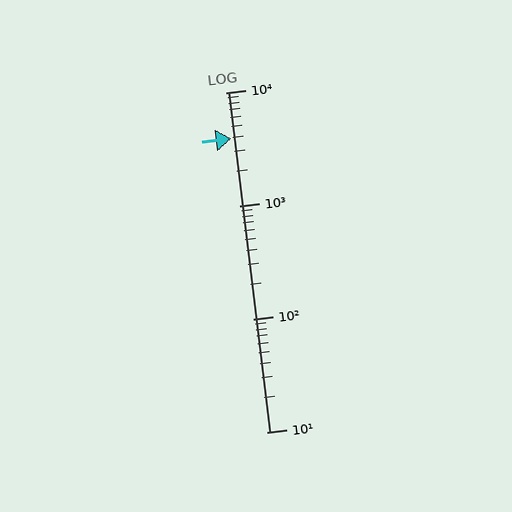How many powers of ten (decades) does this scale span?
The scale spans 3 decades, from 10 to 10000.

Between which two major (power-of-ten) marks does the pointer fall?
The pointer is between 1000 and 10000.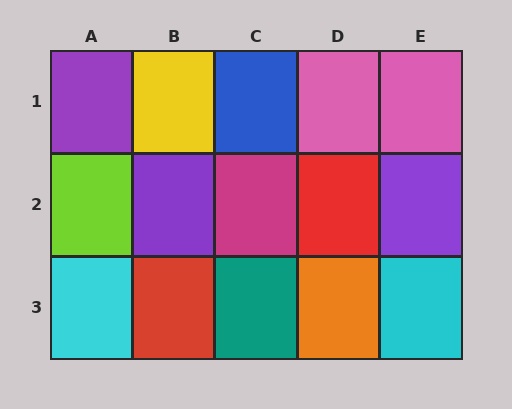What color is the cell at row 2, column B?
Purple.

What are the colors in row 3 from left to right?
Cyan, red, teal, orange, cyan.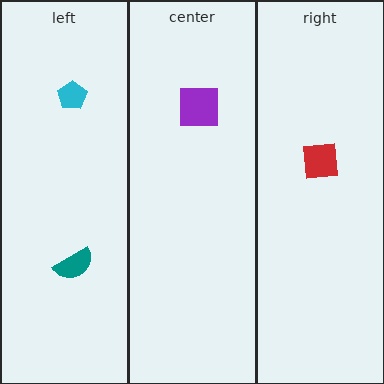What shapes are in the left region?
The teal semicircle, the cyan pentagon.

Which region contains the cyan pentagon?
The left region.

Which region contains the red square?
The right region.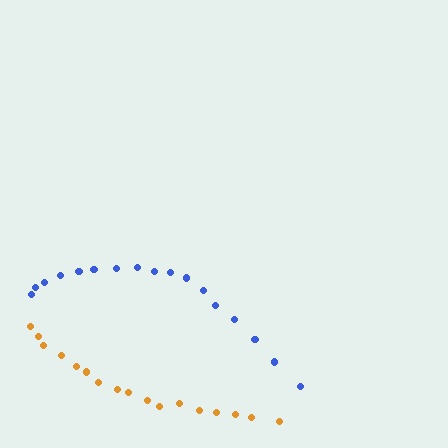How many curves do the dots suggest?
There are 2 distinct paths.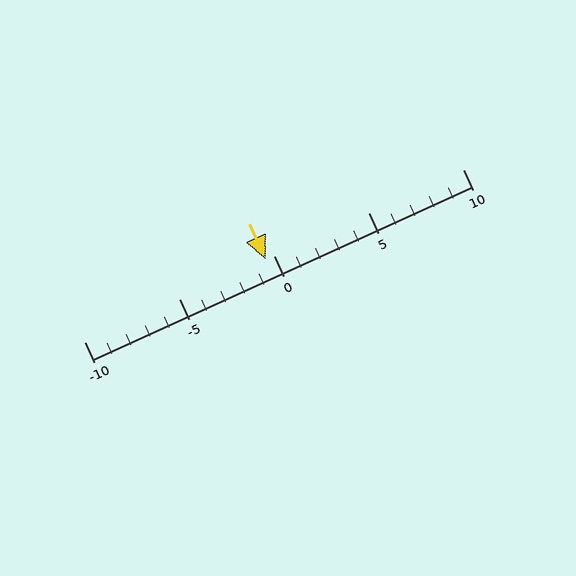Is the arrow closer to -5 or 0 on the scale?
The arrow is closer to 0.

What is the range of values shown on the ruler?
The ruler shows values from -10 to 10.